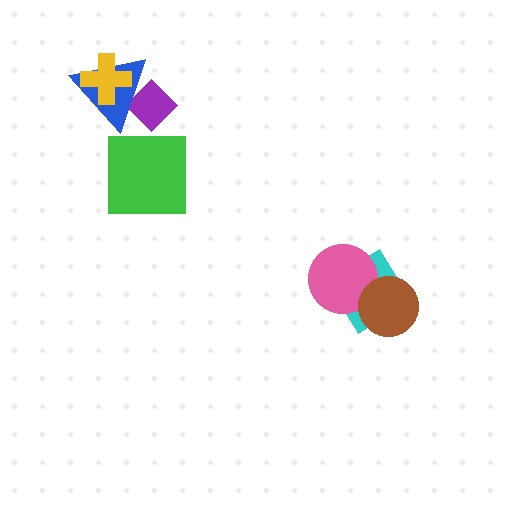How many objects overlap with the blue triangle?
2 objects overlap with the blue triangle.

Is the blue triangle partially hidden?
Yes, it is partially covered by another shape.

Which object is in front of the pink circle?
The brown circle is in front of the pink circle.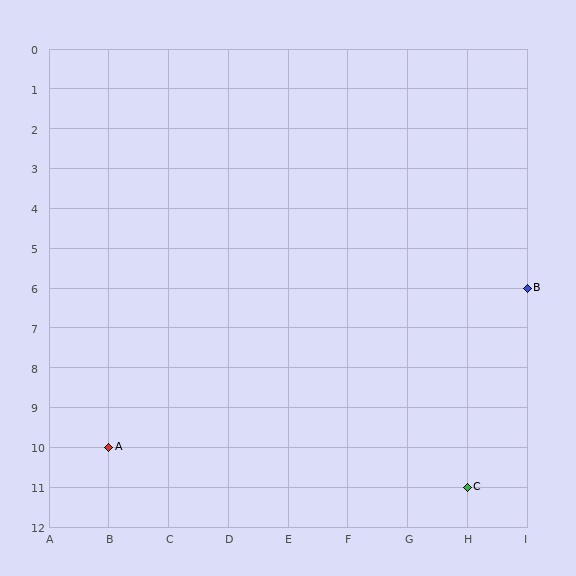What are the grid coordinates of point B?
Point B is at grid coordinates (I, 6).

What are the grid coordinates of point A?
Point A is at grid coordinates (B, 10).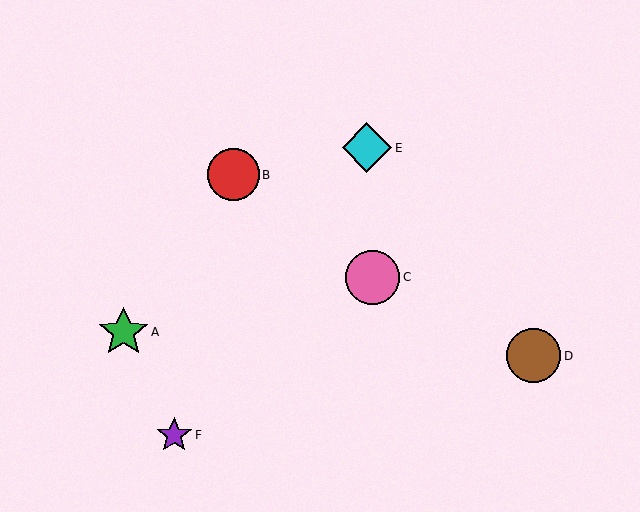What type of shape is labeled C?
Shape C is a pink circle.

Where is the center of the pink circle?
The center of the pink circle is at (373, 277).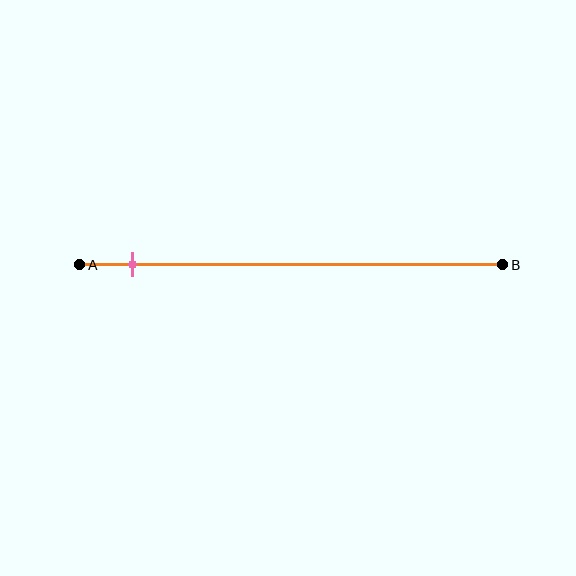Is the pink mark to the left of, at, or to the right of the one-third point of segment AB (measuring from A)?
The pink mark is to the left of the one-third point of segment AB.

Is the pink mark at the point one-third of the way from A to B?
No, the mark is at about 15% from A, not at the 33% one-third point.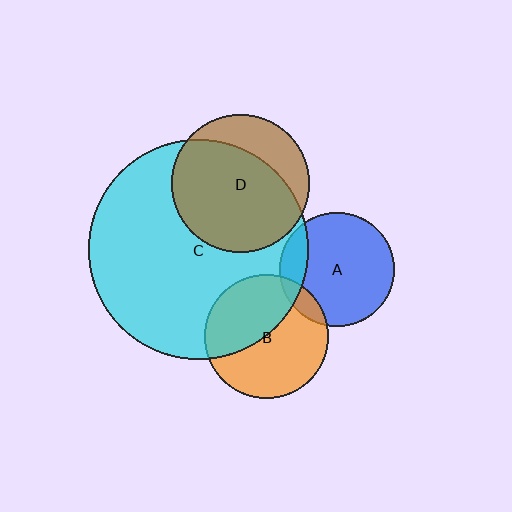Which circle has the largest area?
Circle C (cyan).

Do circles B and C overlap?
Yes.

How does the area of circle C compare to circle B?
Approximately 3.2 times.